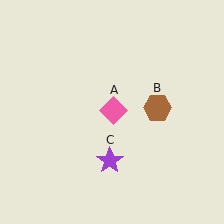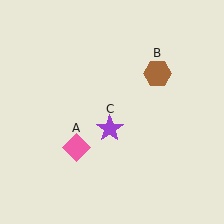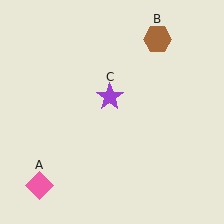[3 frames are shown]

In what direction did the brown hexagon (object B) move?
The brown hexagon (object B) moved up.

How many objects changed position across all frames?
3 objects changed position: pink diamond (object A), brown hexagon (object B), purple star (object C).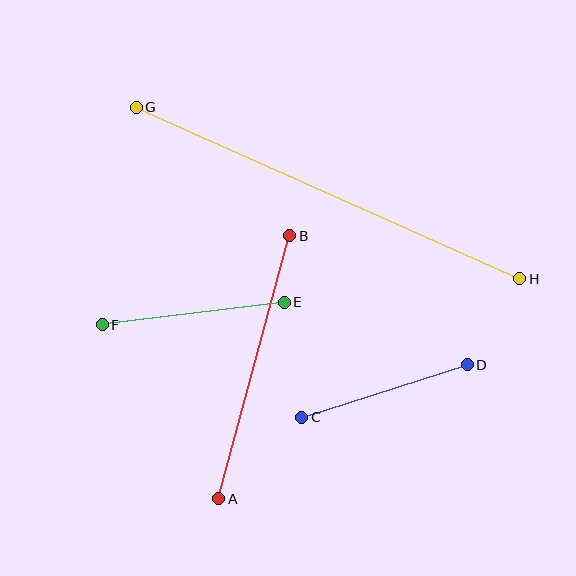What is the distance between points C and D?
The distance is approximately 174 pixels.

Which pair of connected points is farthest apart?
Points G and H are farthest apart.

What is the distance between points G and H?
The distance is approximately 420 pixels.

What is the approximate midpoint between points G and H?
The midpoint is at approximately (328, 193) pixels.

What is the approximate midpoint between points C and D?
The midpoint is at approximately (385, 391) pixels.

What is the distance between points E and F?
The distance is approximately 183 pixels.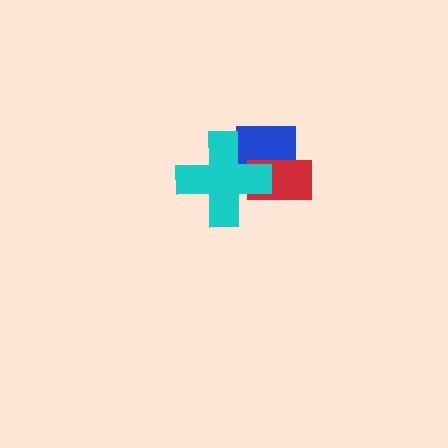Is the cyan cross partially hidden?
No, no other shape covers it.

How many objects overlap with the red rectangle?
2 objects overlap with the red rectangle.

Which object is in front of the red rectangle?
The cyan cross is in front of the red rectangle.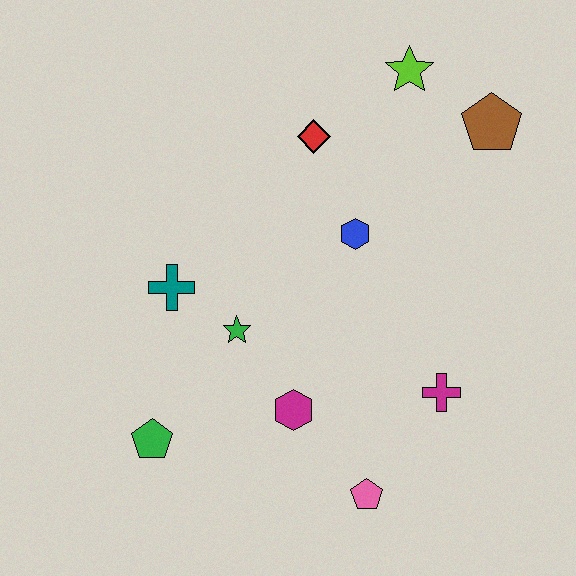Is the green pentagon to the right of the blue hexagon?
No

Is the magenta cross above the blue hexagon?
No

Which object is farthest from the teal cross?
The brown pentagon is farthest from the teal cross.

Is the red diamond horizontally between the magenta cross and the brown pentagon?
No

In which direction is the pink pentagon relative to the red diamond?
The pink pentagon is below the red diamond.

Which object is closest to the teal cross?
The green star is closest to the teal cross.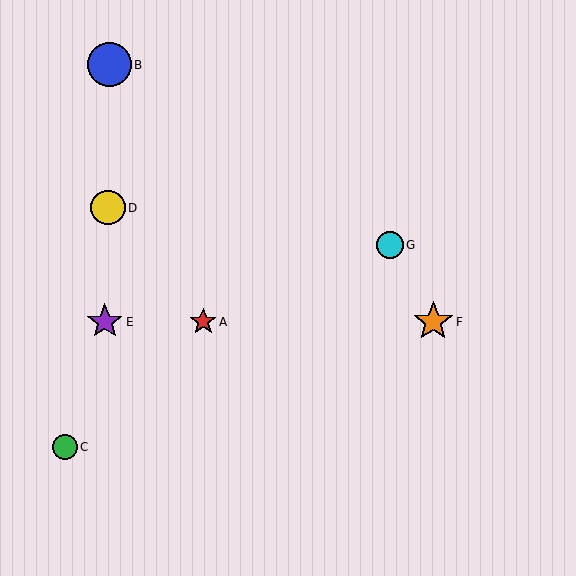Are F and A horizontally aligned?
Yes, both are at y≈322.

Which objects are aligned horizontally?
Objects A, E, F are aligned horizontally.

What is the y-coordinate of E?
Object E is at y≈322.